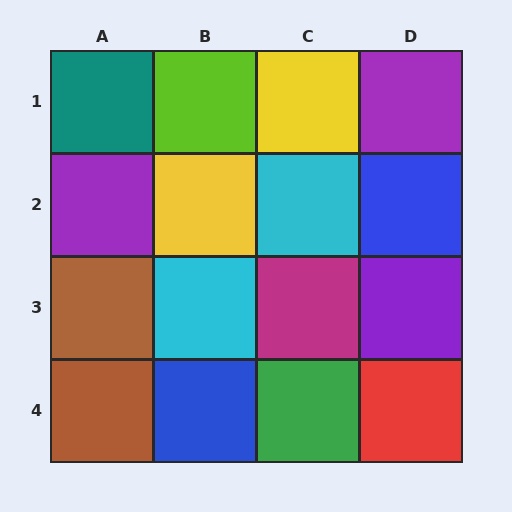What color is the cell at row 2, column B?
Yellow.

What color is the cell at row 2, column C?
Cyan.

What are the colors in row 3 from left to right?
Brown, cyan, magenta, purple.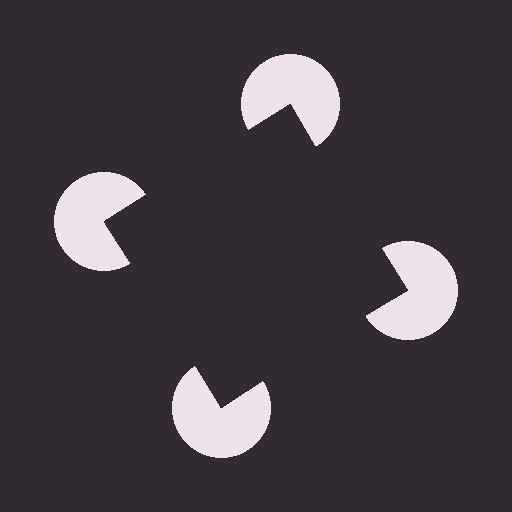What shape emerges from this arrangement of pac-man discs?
An illusory square — its edges are inferred from the aligned wedge cuts in the pac-man discs, not physically drawn.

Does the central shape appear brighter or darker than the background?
It typically appears slightly darker than the background, even though no actual brightness change is drawn.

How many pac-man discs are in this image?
There are 4 — one at each vertex of the illusory square.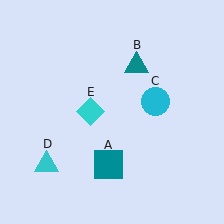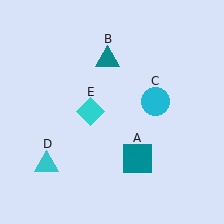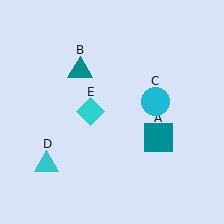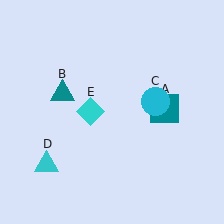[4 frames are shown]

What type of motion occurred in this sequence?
The teal square (object A), teal triangle (object B) rotated counterclockwise around the center of the scene.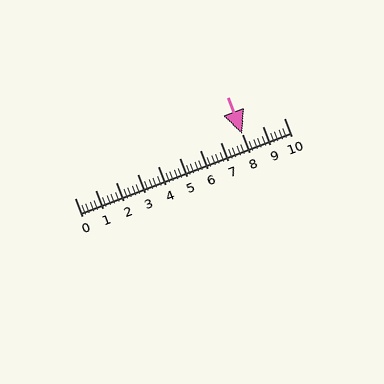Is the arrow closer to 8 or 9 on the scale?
The arrow is closer to 8.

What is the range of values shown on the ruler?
The ruler shows values from 0 to 10.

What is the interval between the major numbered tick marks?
The major tick marks are spaced 1 units apart.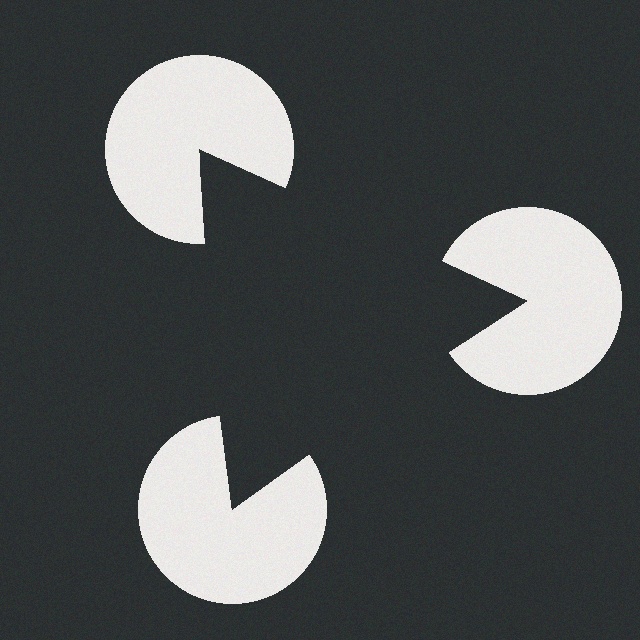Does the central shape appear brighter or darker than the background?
It typically appears slightly darker than the background, even though no actual brightness change is drawn.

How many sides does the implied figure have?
3 sides.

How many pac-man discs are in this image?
There are 3 — one at each vertex of the illusory triangle.